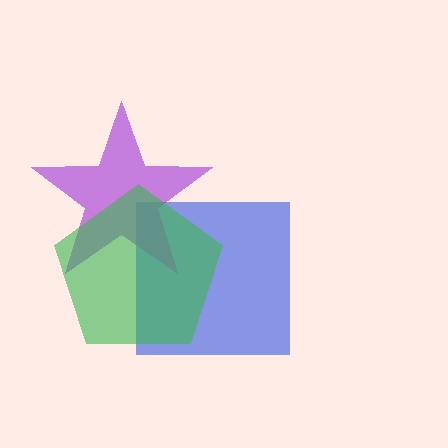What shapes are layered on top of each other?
The layered shapes are: a blue square, a purple star, a green pentagon.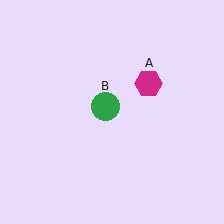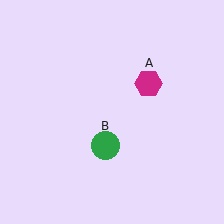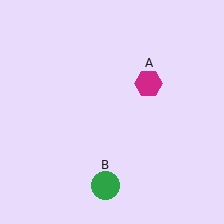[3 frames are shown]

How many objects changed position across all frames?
1 object changed position: green circle (object B).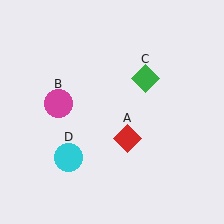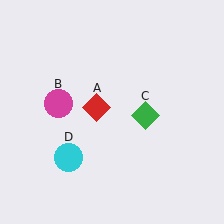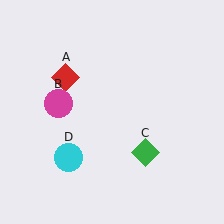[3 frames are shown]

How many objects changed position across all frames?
2 objects changed position: red diamond (object A), green diamond (object C).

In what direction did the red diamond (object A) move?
The red diamond (object A) moved up and to the left.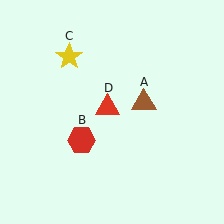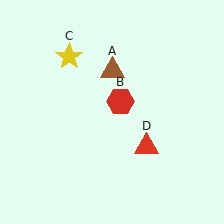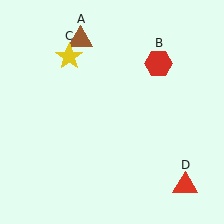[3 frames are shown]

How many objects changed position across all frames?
3 objects changed position: brown triangle (object A), red hexagon (object B), red triangle (object D).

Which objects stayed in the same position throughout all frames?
Yellow star (object C) remained stationary.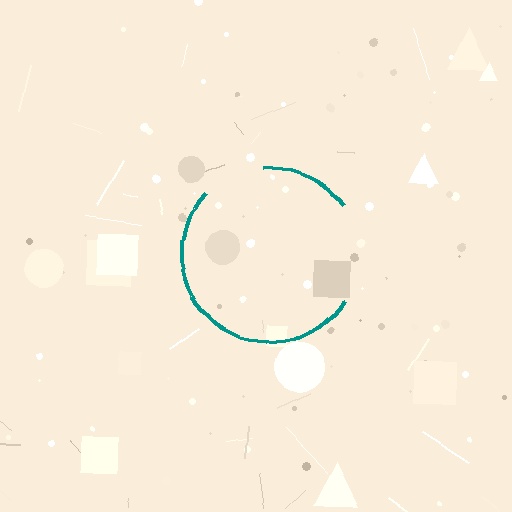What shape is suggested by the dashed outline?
The dashed outline suggests a circle.